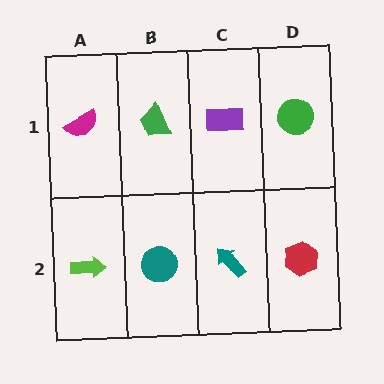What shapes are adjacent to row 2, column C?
A purple rectangle (row 1, column C), a teal circle (row 2, column B), a red hexagon (row 2, column D).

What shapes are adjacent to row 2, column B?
A green trapezoid (row 1, column B), a lime arrow (row 2, column A), a teal arrow (row 2, column C).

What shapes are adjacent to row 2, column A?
A magenta semicircle (row 1, column A), a teal circle (row 2, column B).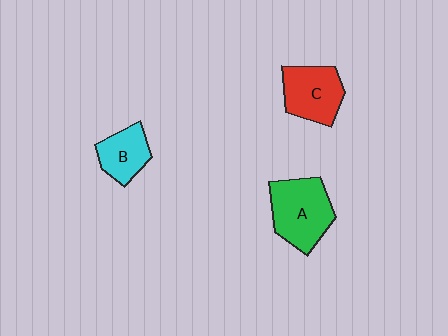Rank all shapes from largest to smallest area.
From largest to smallest: A (green), C (red), B (cyan).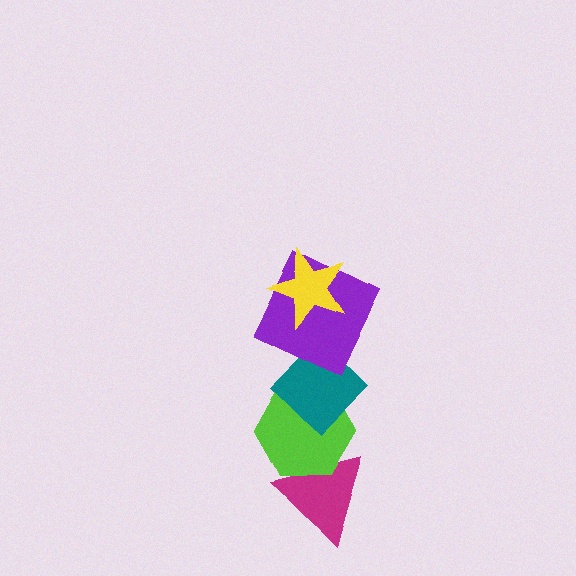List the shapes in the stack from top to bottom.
From top to bottom: the yellow star, the purple square, the teal diamond, the lime hexagon, the magenta triangle.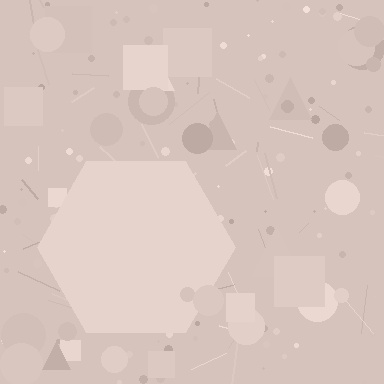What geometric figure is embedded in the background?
A hexagon is embedded in the background.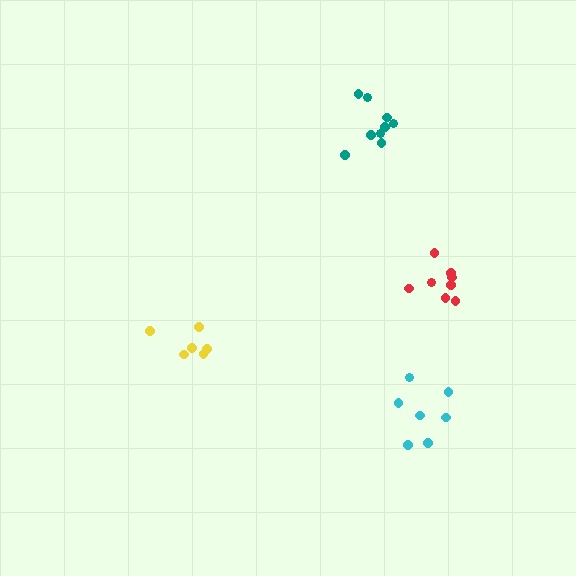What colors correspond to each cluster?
The clusters are colored: cyan, teal, yellow, red.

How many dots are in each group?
Group 1: 7 dots, Group 2: 9 dots, Group 3: 6 dots, Group 4: 8 dots (30 total).